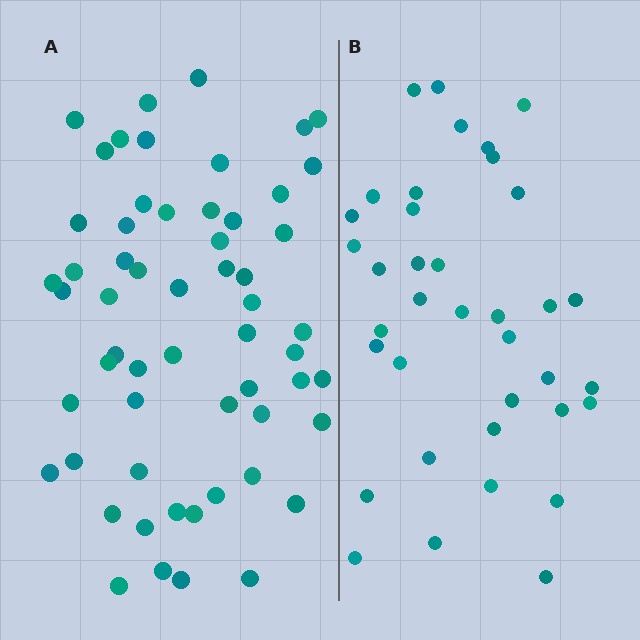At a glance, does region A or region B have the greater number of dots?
Region A (the left region) has more dots.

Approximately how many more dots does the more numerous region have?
Region A has approximately 20 more dots than region B.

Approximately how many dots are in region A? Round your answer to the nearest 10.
About 60 dots. (The exact count is 58, which rounds to 60.)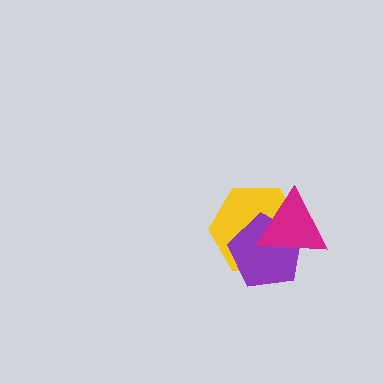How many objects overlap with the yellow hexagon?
2 objects overlap with the yellow hexagon.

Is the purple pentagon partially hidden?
Yes, it is partially covered by another shape.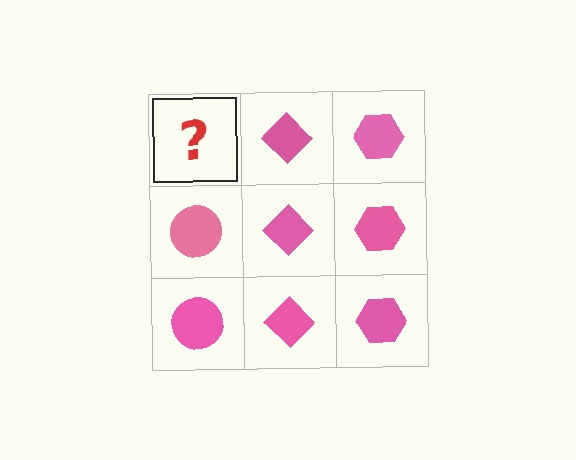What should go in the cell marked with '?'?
The missing cell should contain a pink circle.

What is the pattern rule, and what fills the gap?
The rule is that each column has a consistent shape. The gap should be filled with a pink circle.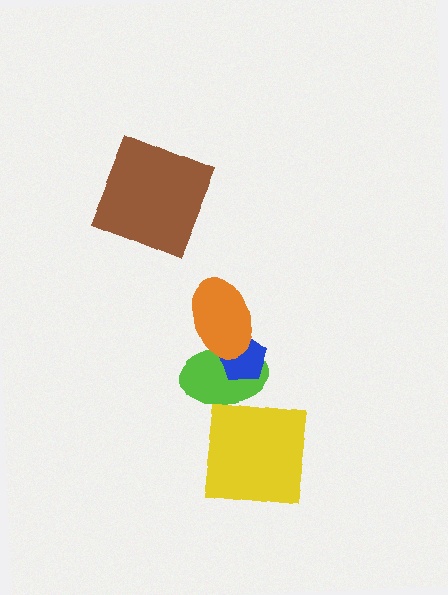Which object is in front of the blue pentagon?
The orange ellipse is in front of the blue pentagon.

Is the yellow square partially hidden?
No, no other shape covers it.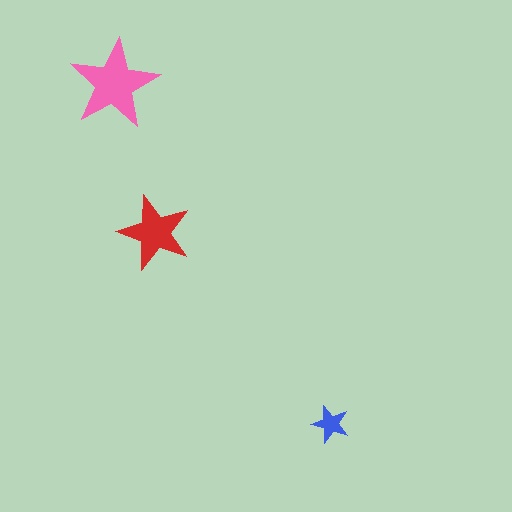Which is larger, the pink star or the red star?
The pink one.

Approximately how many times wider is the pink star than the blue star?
About 2.5 times wider.